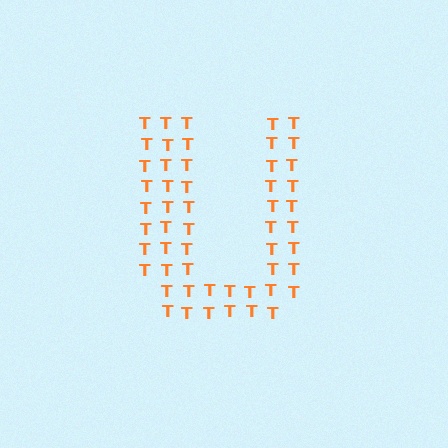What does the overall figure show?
The overall figure shows the letter U.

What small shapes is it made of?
It is made of small letter T's.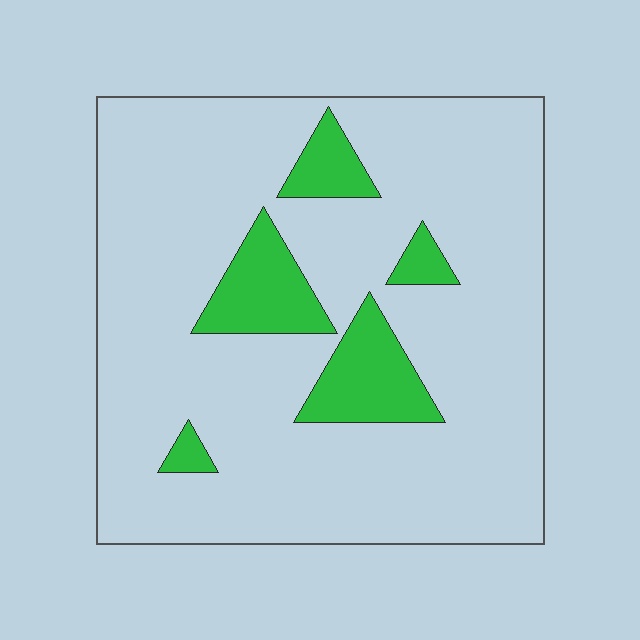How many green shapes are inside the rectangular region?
5.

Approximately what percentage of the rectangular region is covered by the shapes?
Approximately 15%.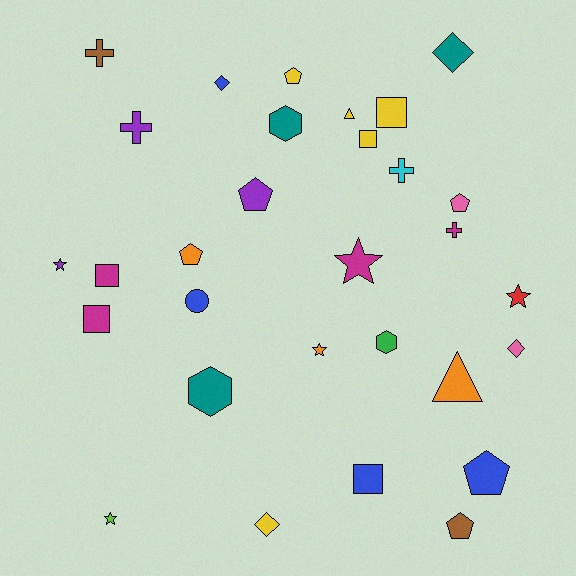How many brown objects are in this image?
There are 2 brown objects.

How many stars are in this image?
There are 5 stars.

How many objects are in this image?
There are 30 objects.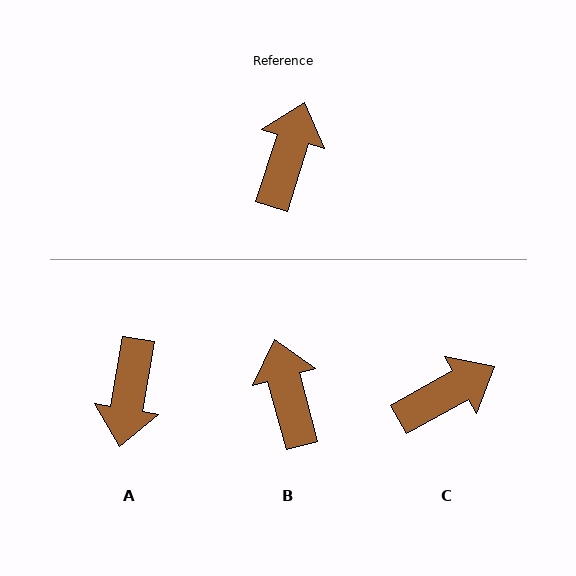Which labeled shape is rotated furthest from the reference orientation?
A, about 173 degrees away.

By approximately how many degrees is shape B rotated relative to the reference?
Approximately 32 degrees counter-clockwise.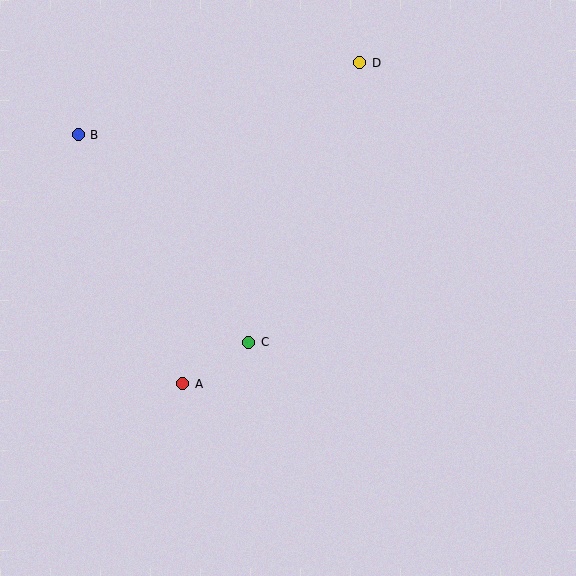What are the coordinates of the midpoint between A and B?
The midpoint between A and B is at (131, 259).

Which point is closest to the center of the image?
Point C at (249, 342) is closest to the center.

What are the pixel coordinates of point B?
Point B is at (78, 135).